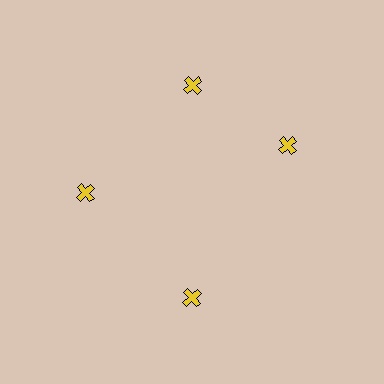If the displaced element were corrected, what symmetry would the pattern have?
It would have 4-fold rotational symmetry — the pattern would map onto itself every 90 degrees.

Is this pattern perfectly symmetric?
No. The 4 yellow crosses are arranged in a ring, but one element near the 3 o'clock position is rotated out of alignment along the ring, breaking the 4-fold rotational symmetry.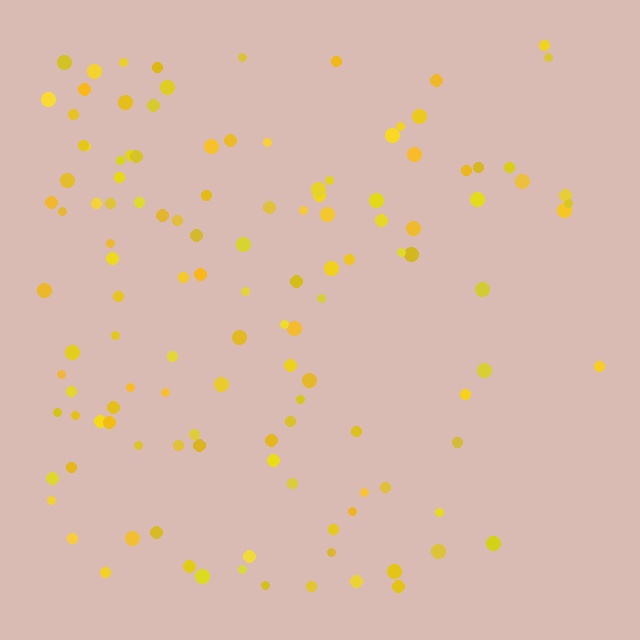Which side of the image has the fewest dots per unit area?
The right.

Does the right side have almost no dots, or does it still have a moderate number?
Still a moderate number, just noticeably fewer than the left.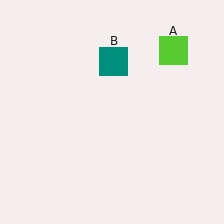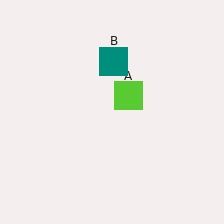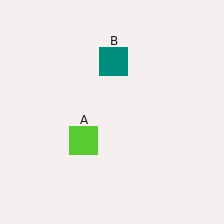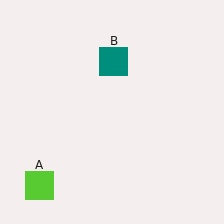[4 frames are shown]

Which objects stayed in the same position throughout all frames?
Teal square (object B) remained stationary.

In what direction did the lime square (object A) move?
The lime square (object A) moved down and to the left.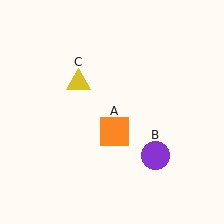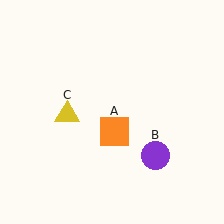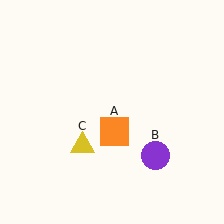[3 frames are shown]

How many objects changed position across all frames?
1 object changed position: yellow triangle (object C).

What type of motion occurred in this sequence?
The yellow triangle (object C) rotated counterclockwise around the center of the scene.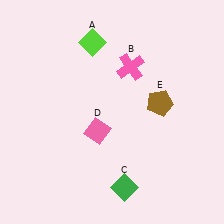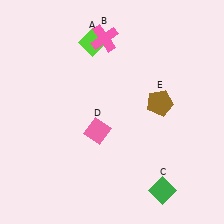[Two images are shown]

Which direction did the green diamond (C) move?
The green diamond (C) moved right.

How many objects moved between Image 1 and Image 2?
2 objects moved between the two images.